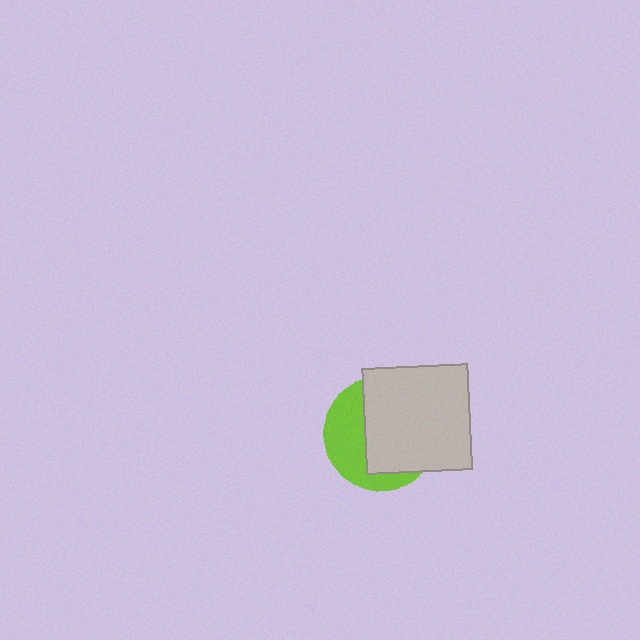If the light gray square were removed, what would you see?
You would see the complete lime circle.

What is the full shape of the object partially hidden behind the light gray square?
The partially hidden object is a lime circle.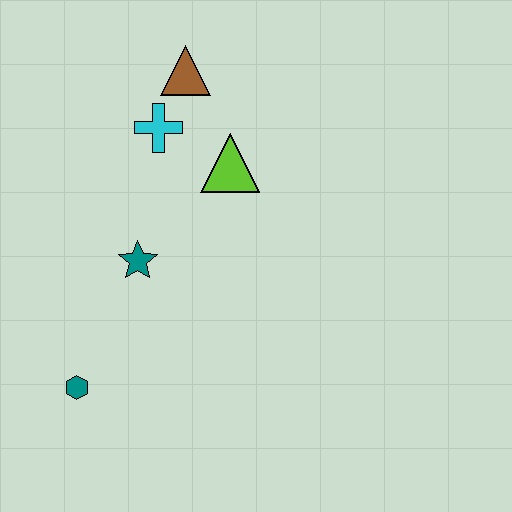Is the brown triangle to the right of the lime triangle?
No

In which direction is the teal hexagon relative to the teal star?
The teal hexagon is below the teal star.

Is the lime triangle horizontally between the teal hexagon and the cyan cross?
No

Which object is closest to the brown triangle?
The cyan cross is closest to the brown triangle.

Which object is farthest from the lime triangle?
The teal hexagon is farthest from the lime triangle.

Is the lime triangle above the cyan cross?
No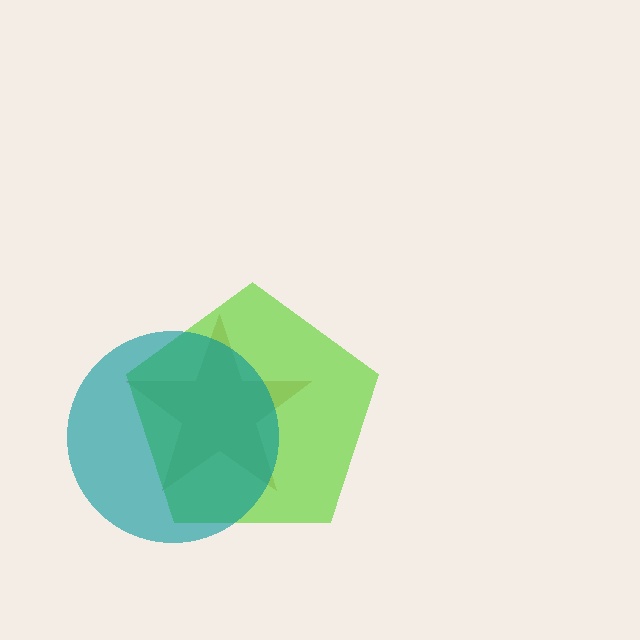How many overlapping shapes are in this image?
There are 3 overlapping shapes in the image.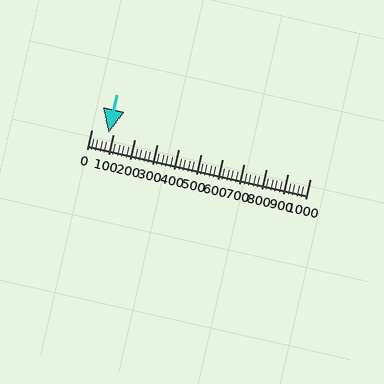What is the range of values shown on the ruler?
The ruler shows values from 0 to 1000.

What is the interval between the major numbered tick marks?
The major tick marks are spaced 100 units apart.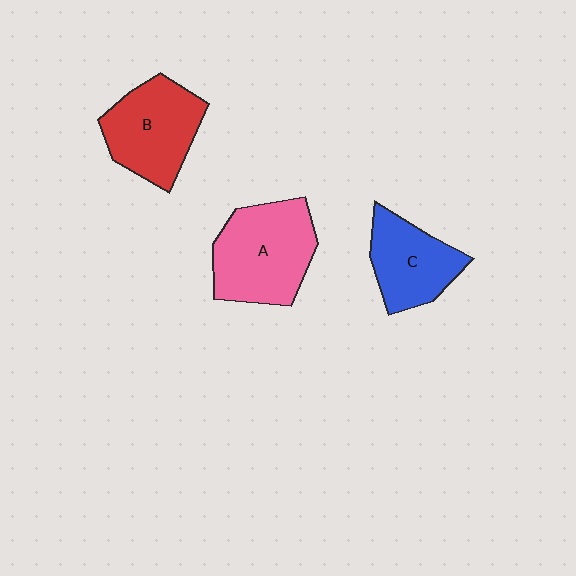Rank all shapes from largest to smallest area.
From largest to smallest: A (pink), B (red), C (blue).